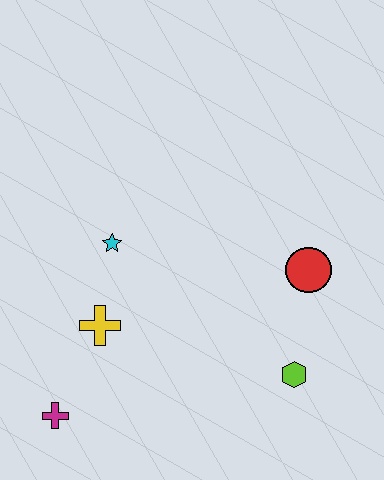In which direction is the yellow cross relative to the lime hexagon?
The yellow cross is to the left of the lime hexagon.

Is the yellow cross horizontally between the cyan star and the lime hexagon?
No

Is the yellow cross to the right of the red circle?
No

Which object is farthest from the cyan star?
The lime hexagon is farthest from the cyan star.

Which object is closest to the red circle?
The lime hexagon is closest to the red circle.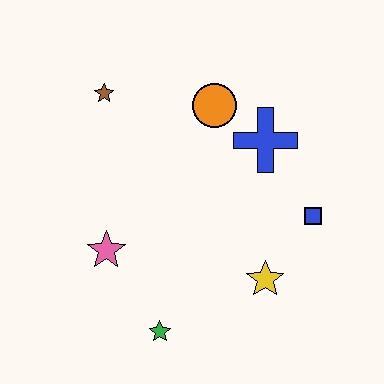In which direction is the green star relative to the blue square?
The green star is to the left of the blue square.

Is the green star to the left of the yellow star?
Yes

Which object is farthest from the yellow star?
The brown star is farthest from the yellow star.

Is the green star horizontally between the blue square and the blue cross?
No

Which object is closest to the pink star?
The green star is closest to the pink star.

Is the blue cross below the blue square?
No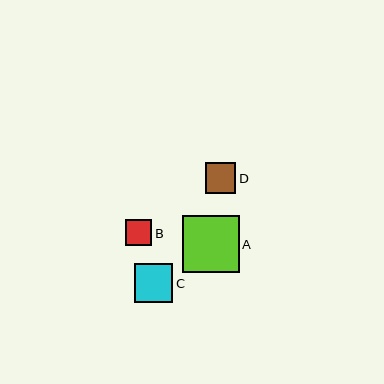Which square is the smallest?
Square B is the smallest with a size of approximately 26 pixels.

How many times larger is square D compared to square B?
Square D is approximately 1.2 times the size of square B.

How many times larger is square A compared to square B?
Square A is approximately 2.2 times the size of square B.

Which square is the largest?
Square A is the largest with a size of approximately 57 pixels.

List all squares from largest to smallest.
From largest to smallest: A, C, D, B.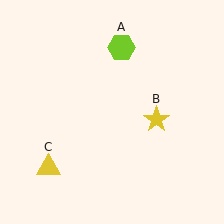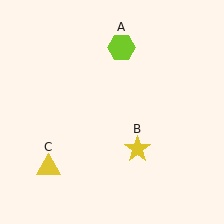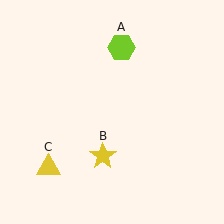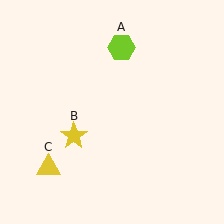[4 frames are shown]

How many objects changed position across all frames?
1 object changed position: yellow star (object B).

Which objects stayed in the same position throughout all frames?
Lime hexagon (object A) and yellow triangle (object C) remained stationary.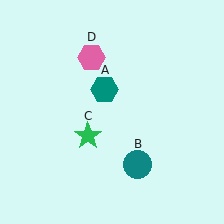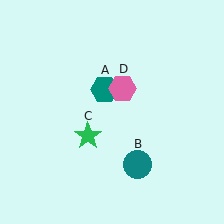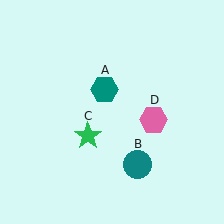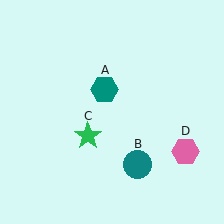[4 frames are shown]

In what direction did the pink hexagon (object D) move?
The pink hexagon (object D) moved down and to the right.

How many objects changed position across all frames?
1 object changed position: pink hexagon (object D).